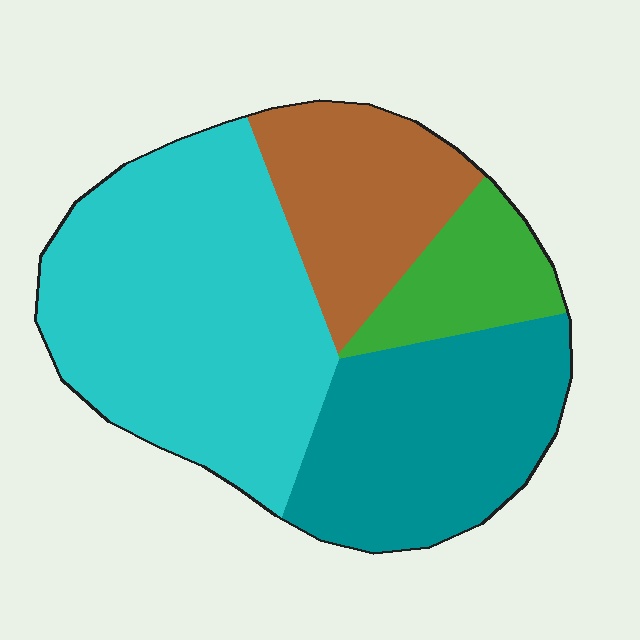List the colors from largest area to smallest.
From largest to smallest: cyan, teal, brown, green.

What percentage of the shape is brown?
Brown covers around 20% of the shape.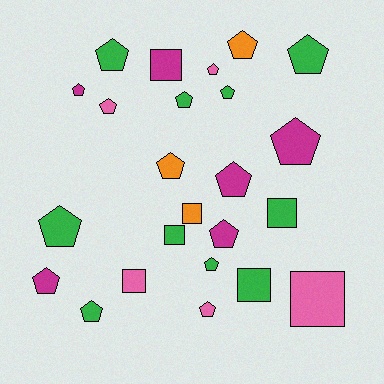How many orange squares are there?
There is 1 orange square.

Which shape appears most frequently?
Pentagon, with 17 objects.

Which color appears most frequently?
Green, with 10 objects.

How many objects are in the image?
There are 24 objects.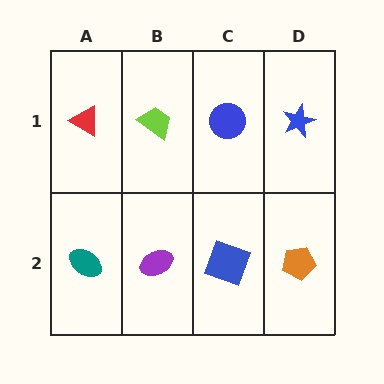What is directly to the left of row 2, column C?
A purple ellipse.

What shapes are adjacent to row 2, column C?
A blue circle (row 1, column C), a purple ellipse (row 2, column B), an orange pentagon (row 2, column D).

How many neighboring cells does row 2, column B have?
3.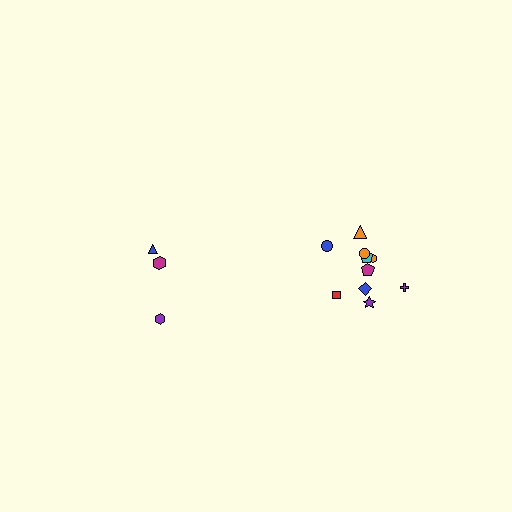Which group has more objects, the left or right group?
The right group.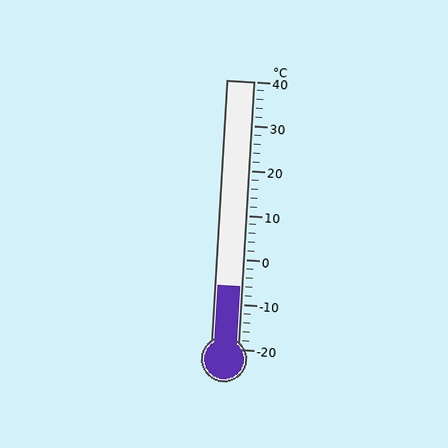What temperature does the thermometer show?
The thermometer shows approximately -6°C.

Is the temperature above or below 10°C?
The temperature is below 10°C.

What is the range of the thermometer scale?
The thermometer scale ranges from -20°C to 40°C.